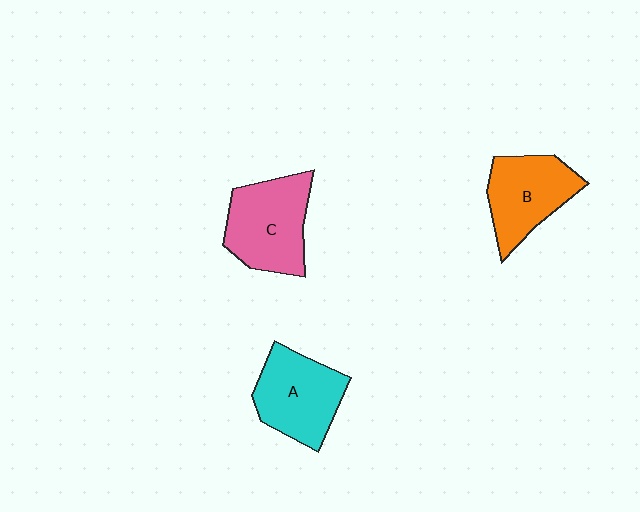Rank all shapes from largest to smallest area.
From largest to smallest: C (pink), A (cyan), B (orange).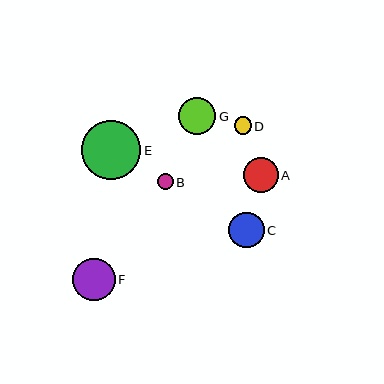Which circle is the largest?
Circle E is the largest with a size of approximately 59 pixels.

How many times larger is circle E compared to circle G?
Circle E is approximately 1.6 times the size of circle G.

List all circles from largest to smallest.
From largest to smallest: E, F, G, C, A, D, B.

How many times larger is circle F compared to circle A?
Circle F is approximately 1.2 times the size of circle A.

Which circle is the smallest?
Circle B is the smallest with a size of approximately 15 pixels.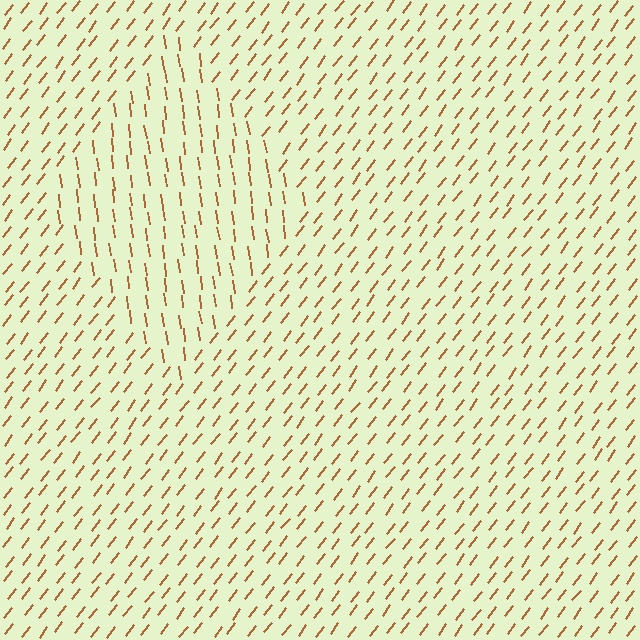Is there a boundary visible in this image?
Yes, there is a texture boundary formed by a change in line orientation.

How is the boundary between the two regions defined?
The boundary is defined purely by a change in line orientation (approximately 45 degrees difference). All lines are the same color and thickness.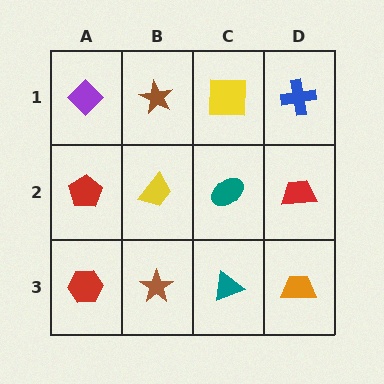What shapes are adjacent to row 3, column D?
A red trapezoid (row 2, column D), a teal triangle (row 3, column C).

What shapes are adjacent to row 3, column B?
A yellow trapezoid (row 2, column B), a red hexagon (row 3, column A), a teal triangle (row 3, column C).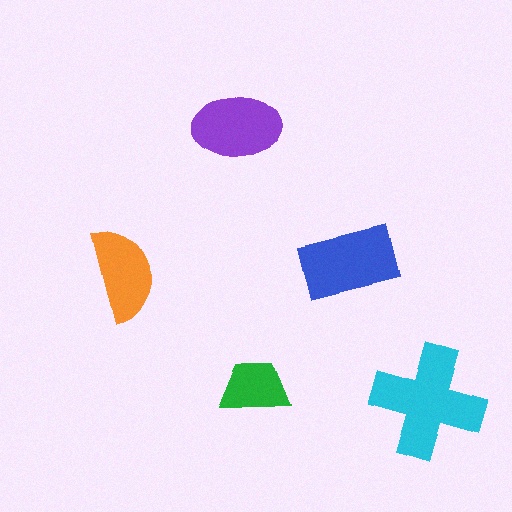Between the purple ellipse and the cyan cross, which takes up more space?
The cyan cross.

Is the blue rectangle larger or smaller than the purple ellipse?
Larger.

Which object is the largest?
The cyan cross.